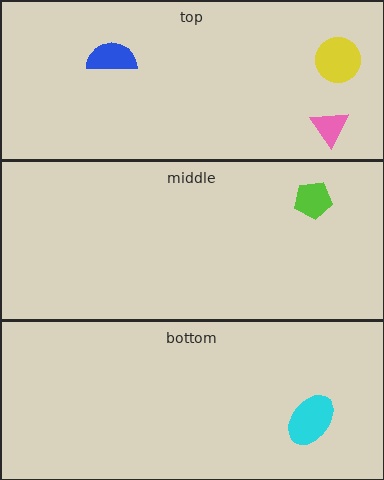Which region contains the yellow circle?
The top region.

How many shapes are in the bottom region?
1.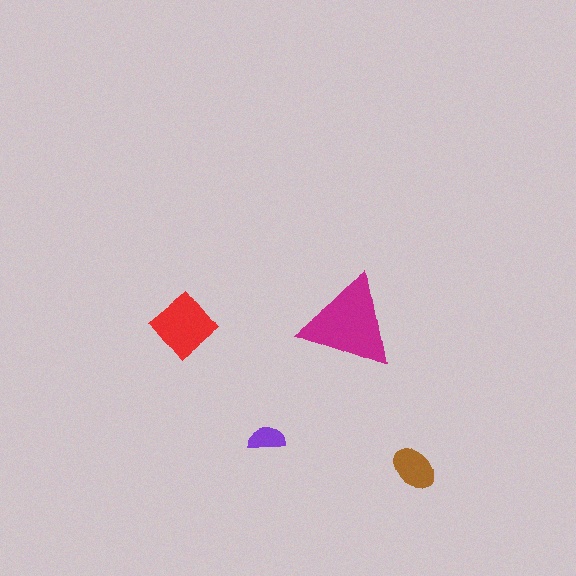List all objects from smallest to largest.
The purple semicircle, the brown ellipse, the red diamond, the magenta triangle.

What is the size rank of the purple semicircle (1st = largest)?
4th.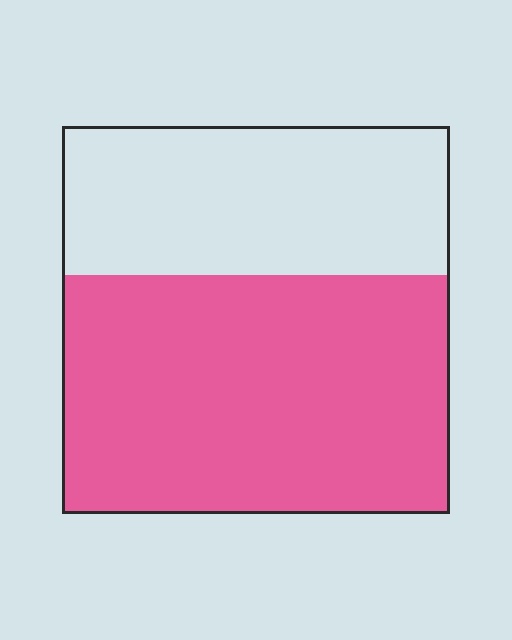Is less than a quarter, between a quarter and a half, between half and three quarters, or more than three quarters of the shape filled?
Between half and three quarters.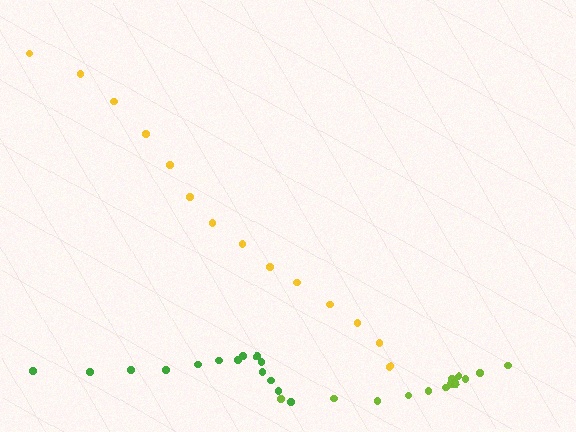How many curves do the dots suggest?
There are 3 distinct paths.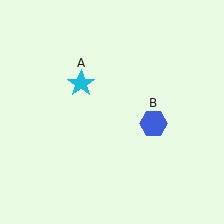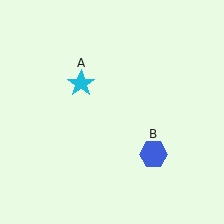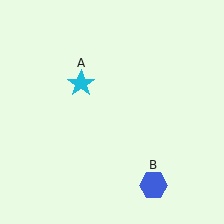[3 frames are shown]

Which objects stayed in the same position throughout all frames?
Cyan star (object A) remained stationary.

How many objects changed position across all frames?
1 object changed position: blue hexagon (object B).